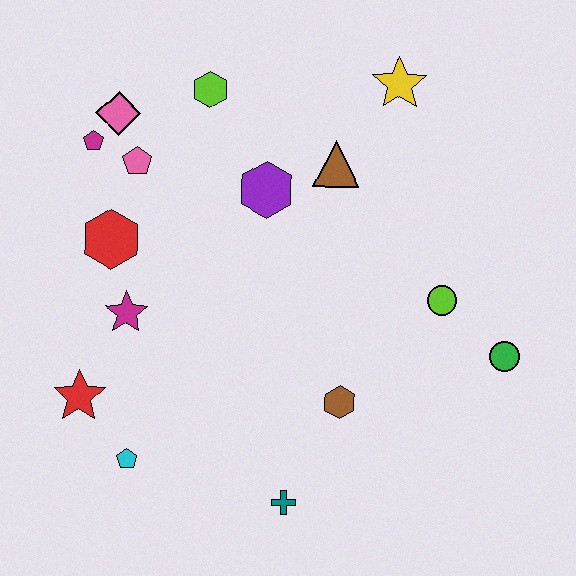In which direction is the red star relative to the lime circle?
The red star is to the left of the lime circle.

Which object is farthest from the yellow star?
The cyan pentagon is farthest from the yellow star.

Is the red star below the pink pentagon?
Yes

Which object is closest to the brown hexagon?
The teal cross is closest to the brown hexagon.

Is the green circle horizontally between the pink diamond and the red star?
No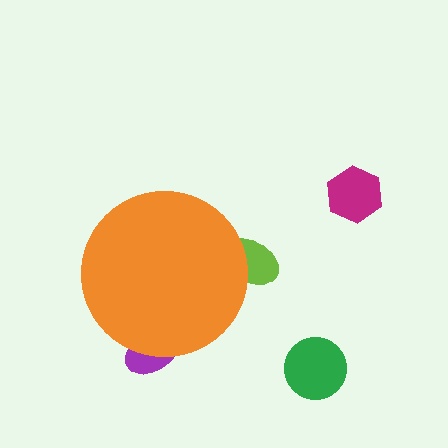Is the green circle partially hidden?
No, the green circle is fully visible.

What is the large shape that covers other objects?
An orange circle.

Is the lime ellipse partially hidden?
Yes, the lime ellipse is partially hidden behind the orange circle.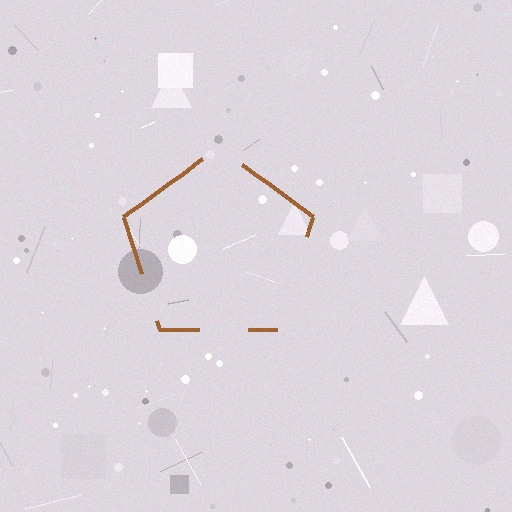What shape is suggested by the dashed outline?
The dashed outline suggests a pentagon.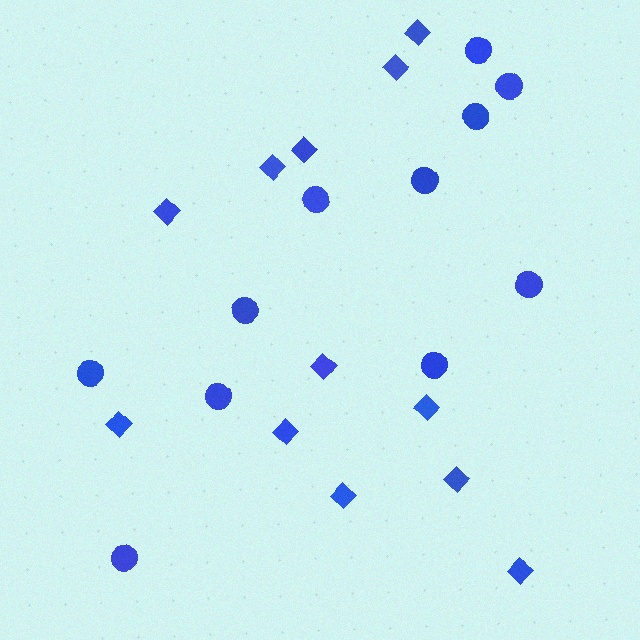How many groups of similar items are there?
There are 2 groups: one group of circles (11) and one group of diamonds (12).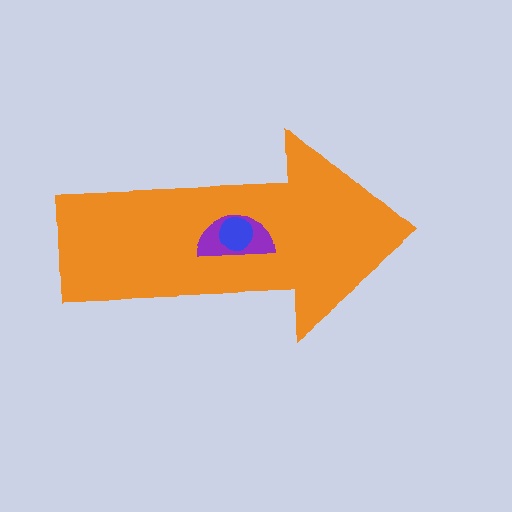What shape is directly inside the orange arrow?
The purple semicircle.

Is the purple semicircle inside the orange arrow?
Yes.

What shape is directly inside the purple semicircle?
The blue circle.